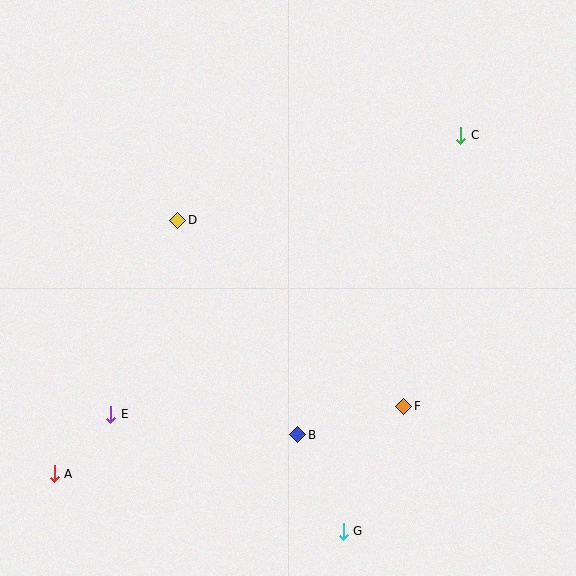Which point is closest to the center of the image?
Point D at (178, 220) is closest to the center.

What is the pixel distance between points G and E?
The distance between G and E is 260 pixels.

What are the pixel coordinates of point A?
Point A is at (54, 474).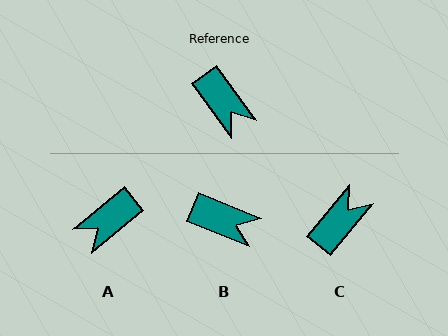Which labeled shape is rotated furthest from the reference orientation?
C, about 105 degrees away.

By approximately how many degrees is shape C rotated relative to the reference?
Approximately 105 degrees counter-clockwise.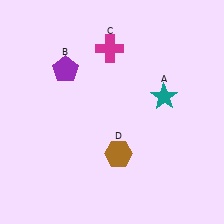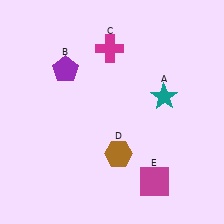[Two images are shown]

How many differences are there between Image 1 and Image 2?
There is 1 difference between the two images.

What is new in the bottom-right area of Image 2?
A magenta square (E) was added in the bottom-right area of Image 2.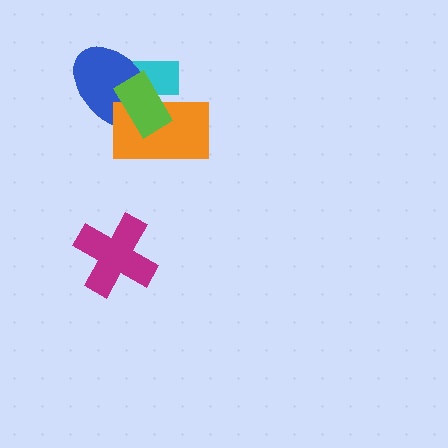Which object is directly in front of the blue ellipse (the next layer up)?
The orange rectangle is directly in front of the blue ellipse.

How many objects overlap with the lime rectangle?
3 objects overlap with the lime rectangle.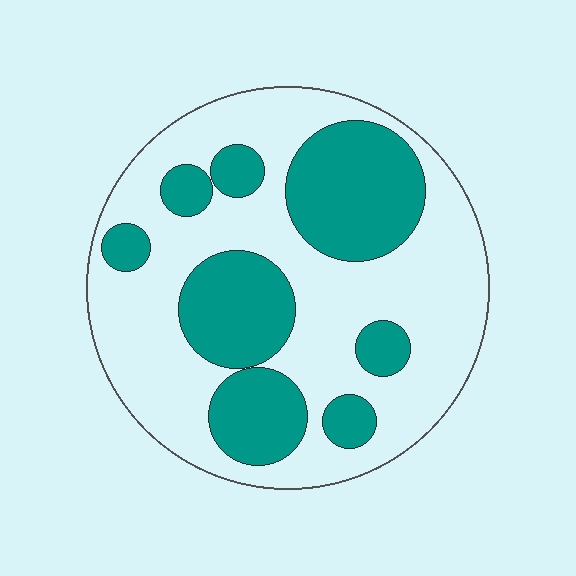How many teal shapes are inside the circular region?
8.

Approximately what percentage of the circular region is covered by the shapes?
Approximately 35%.